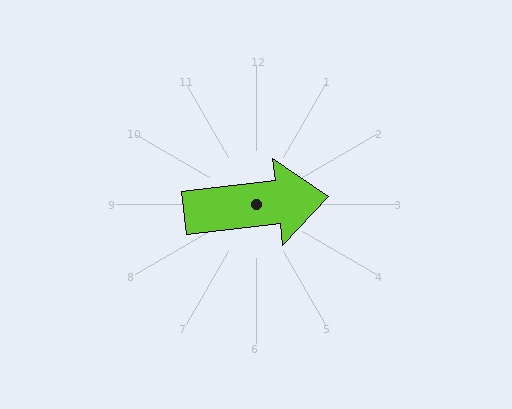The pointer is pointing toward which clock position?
Roughly 3 o'clock.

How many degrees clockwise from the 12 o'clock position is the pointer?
Approximately 83 degrees.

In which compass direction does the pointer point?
East.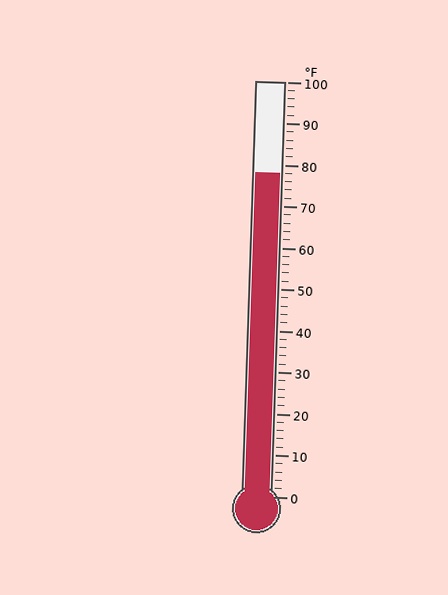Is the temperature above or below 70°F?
The temperature is above 70°F.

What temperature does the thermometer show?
The thermometer shows approximately 78°F.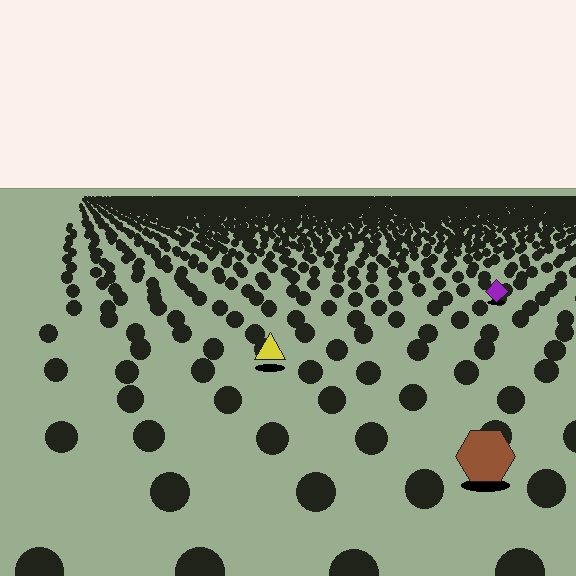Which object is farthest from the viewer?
The purple diamond is farthest from the viewer. It appears smaller and the ground texture around it is denser.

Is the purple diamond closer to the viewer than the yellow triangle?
No. The yellow triangle is closer — you can tell from the texture gradient: the ground texture is coarser near it.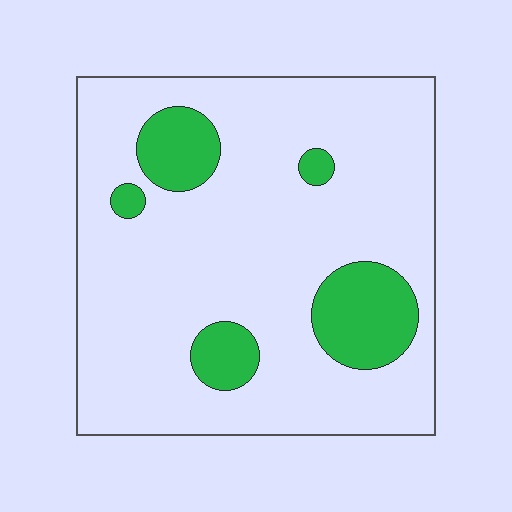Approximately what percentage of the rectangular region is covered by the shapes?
Approximately 15%.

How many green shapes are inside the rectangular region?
5.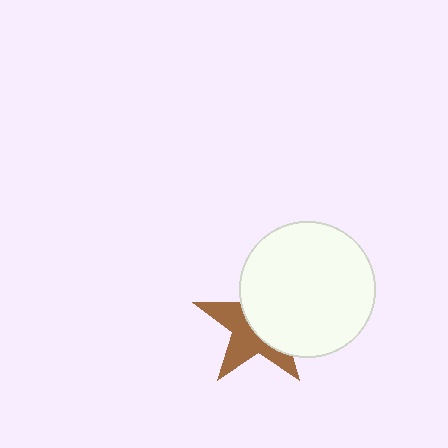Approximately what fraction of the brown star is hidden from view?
Roughly 54% of the brown star is hidden behind the white circle.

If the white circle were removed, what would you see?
You would see the complete brown star.